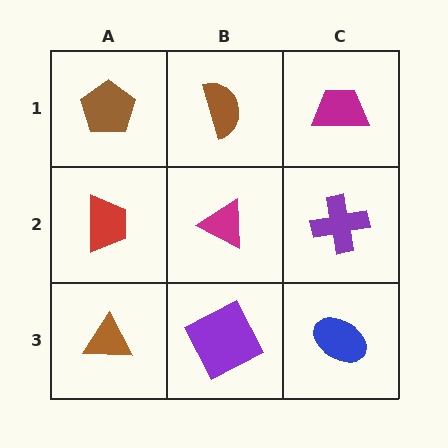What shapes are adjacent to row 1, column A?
A red trapezoid (row 2, column A), a brown semicircle (row 1, column B).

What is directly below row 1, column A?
A red trapezoid.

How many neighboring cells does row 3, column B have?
3.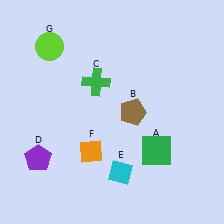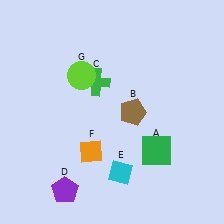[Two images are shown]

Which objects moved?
The objects that moved are: the purple pentagon (D), the lime circle (G).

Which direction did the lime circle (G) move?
The lime circle (G) moved right.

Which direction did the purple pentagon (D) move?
The purple pentagon (D) moved down.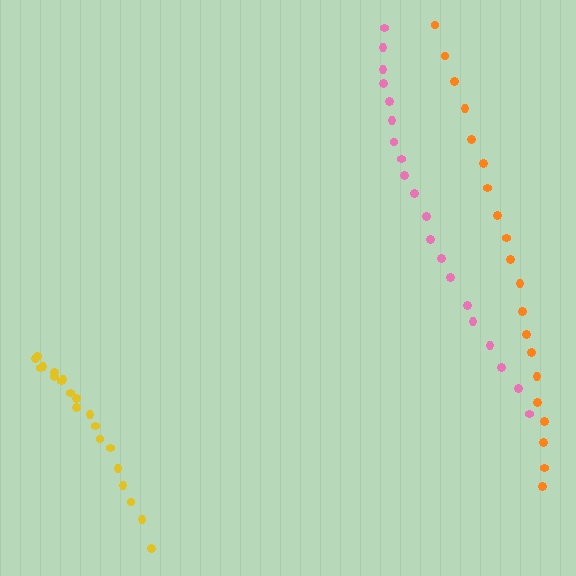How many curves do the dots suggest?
There are 3 distinct paths.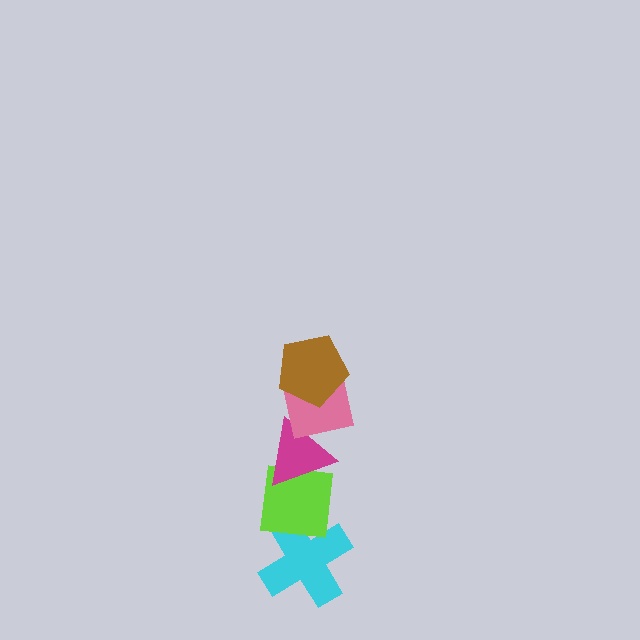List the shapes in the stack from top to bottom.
From top to bottom: the brown pentagon, the pink square, the magenta triangle, the lime square, the cyan cross.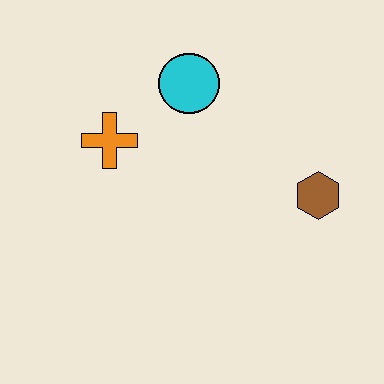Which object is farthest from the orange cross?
The brown hexagon is farthest from the orange cross.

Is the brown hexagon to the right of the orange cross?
Yes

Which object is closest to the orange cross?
The cyan circle is closest to the orange cross.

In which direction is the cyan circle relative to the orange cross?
The cyan circle is to the right of the orange cross.